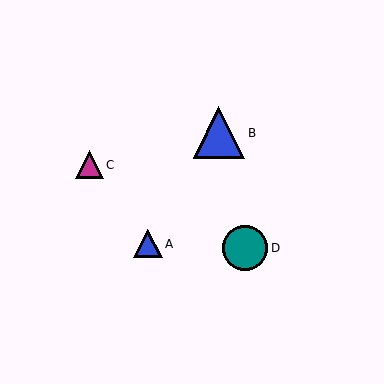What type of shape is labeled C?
Shape C is a magenta triangle.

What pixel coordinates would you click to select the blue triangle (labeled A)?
Click at (148, 244) to select the blue triangle A.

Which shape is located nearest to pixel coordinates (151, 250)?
The blue triangle (labeled A) at (148, 244) is nearest to that location.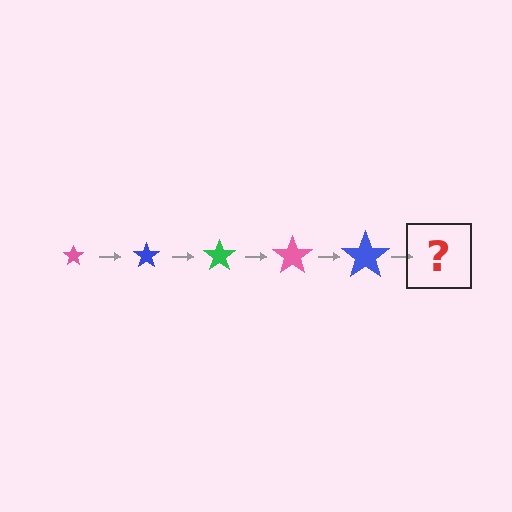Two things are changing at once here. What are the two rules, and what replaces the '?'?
The two rules are that the star grows larger each step and the color cycles through pink, blue, and green. The '?' should be a green star, larger than the previous one.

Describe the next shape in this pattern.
It should be a green star, larger than the previous one.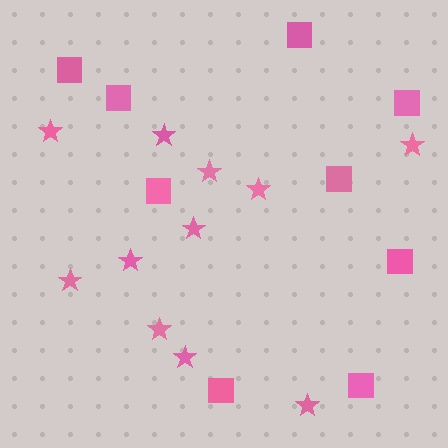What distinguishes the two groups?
There are 2 groups: one group of stars (11) and one group of squares (9).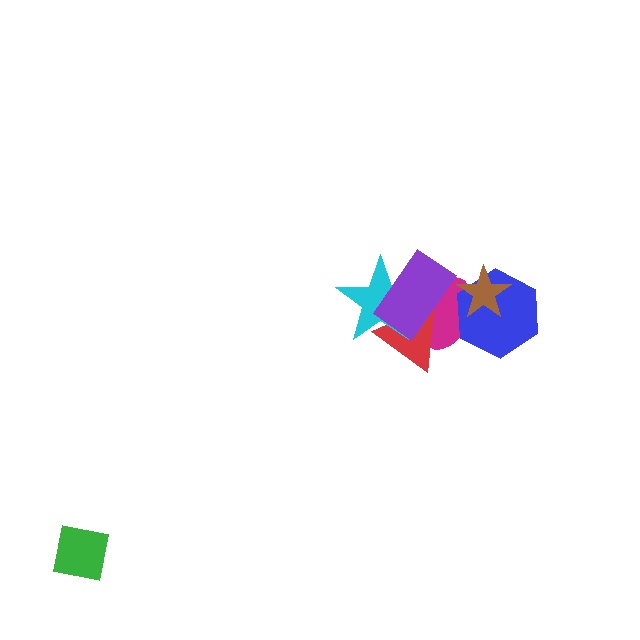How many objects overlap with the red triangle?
3 objects overlap with the red triangle.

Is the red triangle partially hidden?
Yes, it is partially covered by another shape.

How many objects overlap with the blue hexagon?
2 objects overlap with the blue hexagon.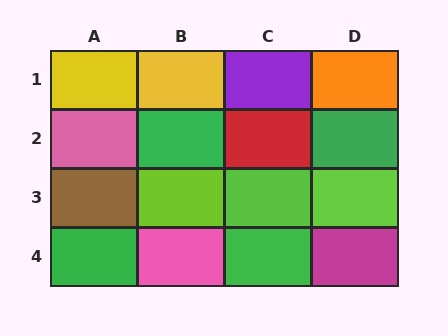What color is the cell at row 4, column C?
Green.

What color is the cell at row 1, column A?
Yellow.